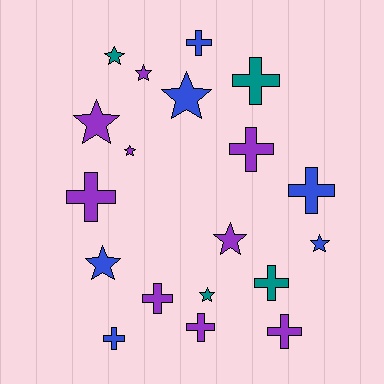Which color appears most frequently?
Purple, with 9 objects.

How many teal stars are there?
There are 2 teal stars.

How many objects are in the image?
There are 19 objects.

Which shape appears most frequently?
Cross, with 10 objects.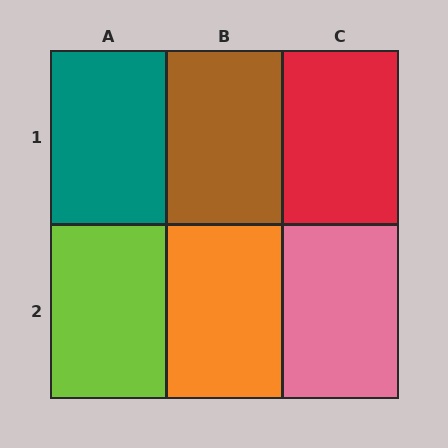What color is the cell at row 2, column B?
Orange.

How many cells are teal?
1 cell is teal.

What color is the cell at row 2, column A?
Lime.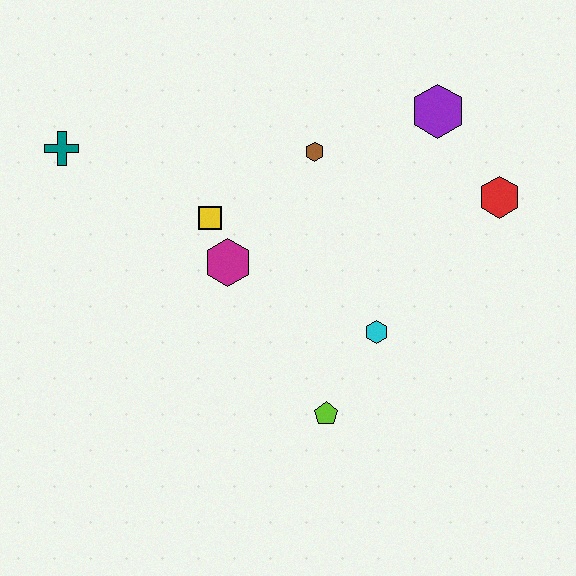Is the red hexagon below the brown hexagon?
Yes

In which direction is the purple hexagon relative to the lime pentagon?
The purple hexagon is above the lime pentagon.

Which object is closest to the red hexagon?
The purple hexagon is closest to the red hexagon.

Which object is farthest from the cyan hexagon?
The teal cross is farthest from the cyan hexagon.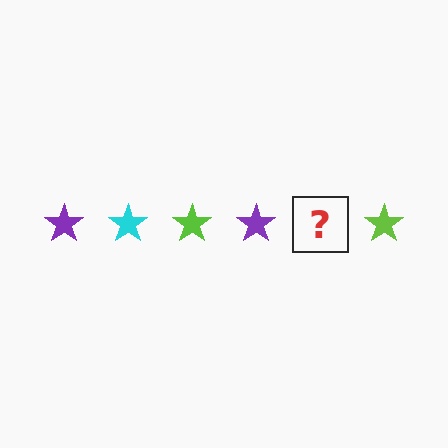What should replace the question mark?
The question mark should be replaced with a cyan star.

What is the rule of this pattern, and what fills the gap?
The rule is that the pattern cycles through purple, cyan, lime stars. The gap should be filled with a cyan star.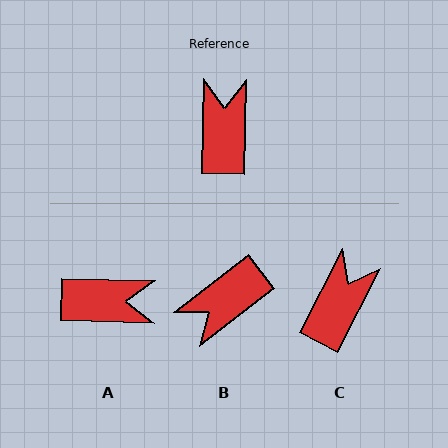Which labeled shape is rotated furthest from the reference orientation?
B, about 128 degrees away.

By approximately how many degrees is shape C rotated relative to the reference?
Approximately 26 degrees clockwise.